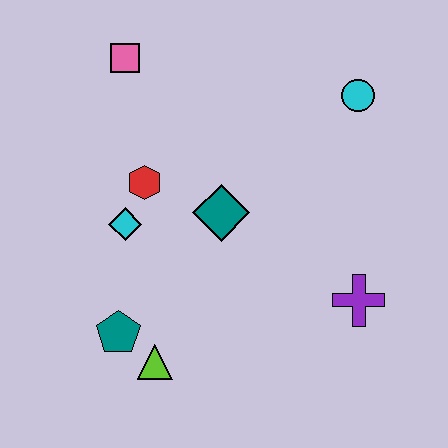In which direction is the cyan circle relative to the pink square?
The cyan circle is to the right of the pink square.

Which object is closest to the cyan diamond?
The red hexagon is closest to the cyan diamond.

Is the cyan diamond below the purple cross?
No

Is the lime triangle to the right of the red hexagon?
Yes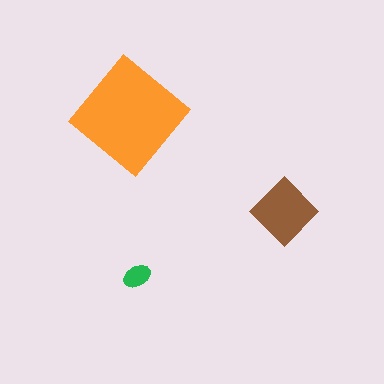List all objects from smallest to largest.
The green ellipse, the brown diamond, the orange diamond.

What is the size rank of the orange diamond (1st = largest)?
1st.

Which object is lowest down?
The green ellipse is bottommost.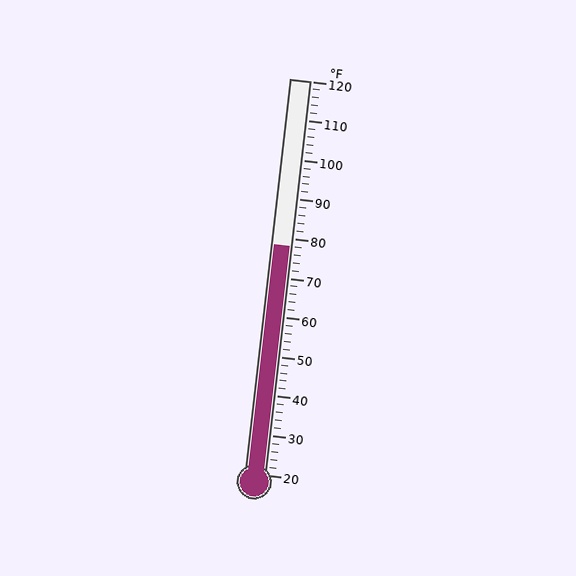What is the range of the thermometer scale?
The thermometer scale ranges from 20°F to 120°F.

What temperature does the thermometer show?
The thermometer shows approximately 78°F.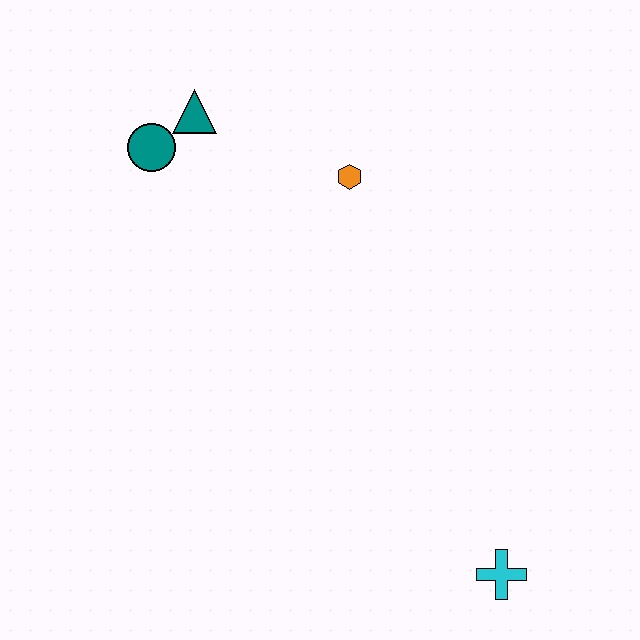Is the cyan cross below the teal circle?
Yes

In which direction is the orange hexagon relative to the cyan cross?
The orange hexagon is above the cyan cross.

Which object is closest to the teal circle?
The teal triangle is closest to the teal circle.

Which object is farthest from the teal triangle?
The cyan cross is farthest from the teal triangle.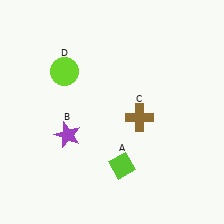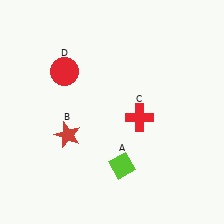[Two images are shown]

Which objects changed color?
B changed from purple to red. C changed from brown to red. D changed from lime to red.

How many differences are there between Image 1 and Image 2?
There are 3 differences between the two images.